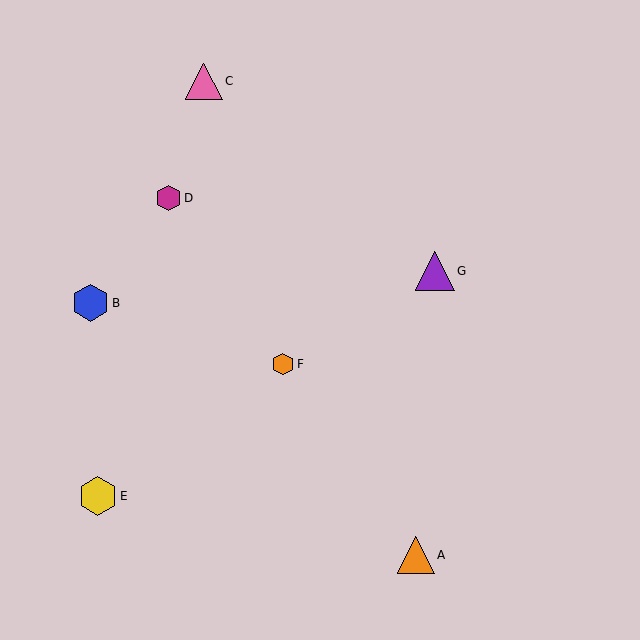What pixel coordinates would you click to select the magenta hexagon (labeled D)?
Click at (169, 198) to select the magenta hexagon D.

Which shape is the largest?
The purple triangle (labeled G) is the largest.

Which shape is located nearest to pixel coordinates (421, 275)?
The purple triangle (labeled G) at (435, 271) is nearest to that location.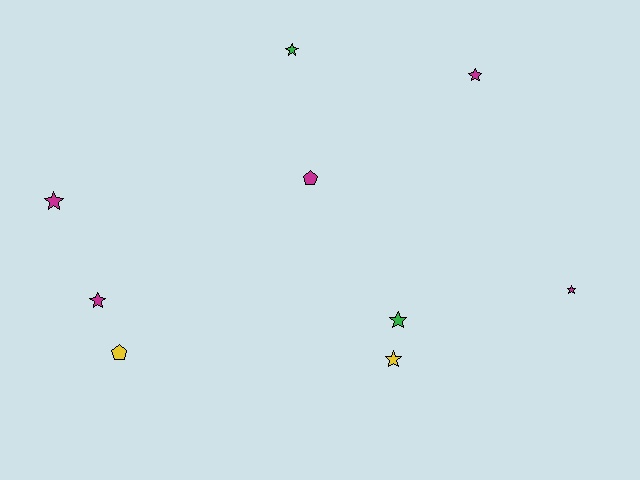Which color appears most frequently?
Magenta, with 5 objects.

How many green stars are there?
There are 2 green stars.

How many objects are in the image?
There are 9 objects.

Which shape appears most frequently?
Star, with 7 objects.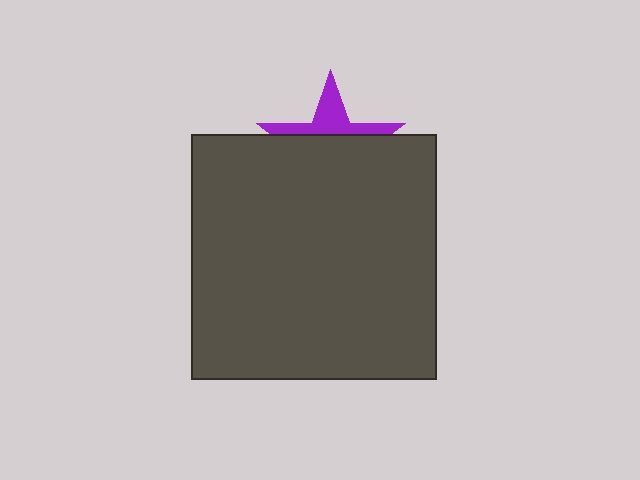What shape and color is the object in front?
The object in front is a dark gray square.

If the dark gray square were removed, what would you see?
You would see the complete purple star.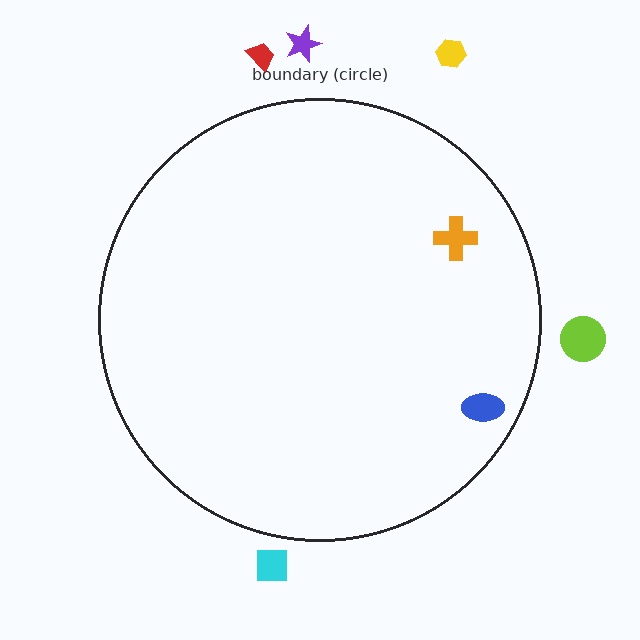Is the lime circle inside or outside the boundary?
Outside.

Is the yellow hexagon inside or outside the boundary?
Outside.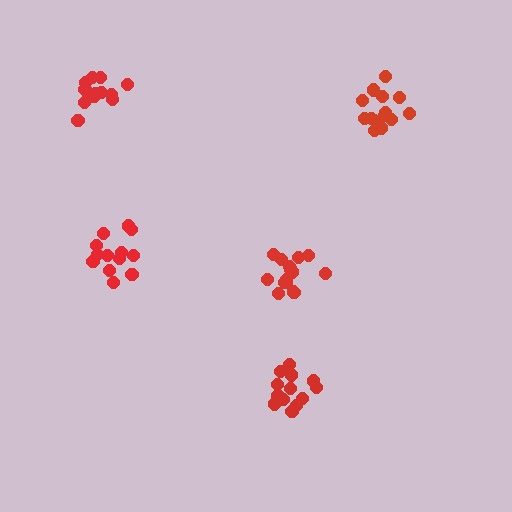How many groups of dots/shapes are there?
There are 5 groups.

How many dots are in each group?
Group 1: 15 dots, Group 2: 13 dots, Group 3: 13 dots, Group 4: 13 dots, Group 5: 14 dots (68 total).